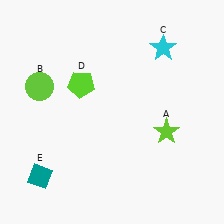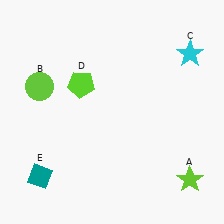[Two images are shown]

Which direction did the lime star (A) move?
The lime star (A) moved down.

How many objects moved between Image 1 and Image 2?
2 objects moved between the two images.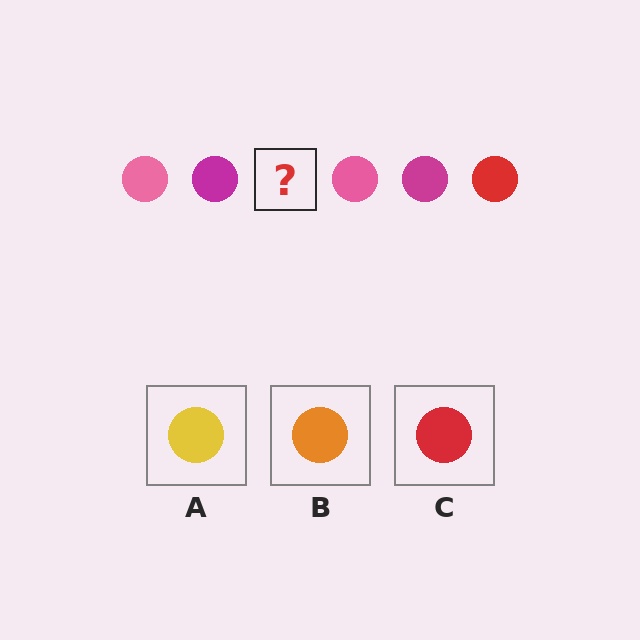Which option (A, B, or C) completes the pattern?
C.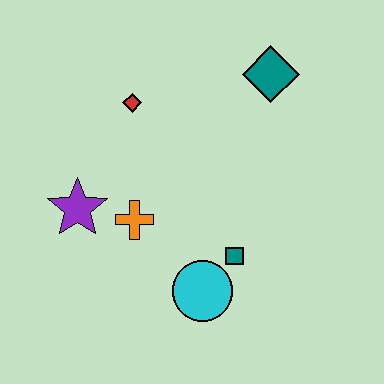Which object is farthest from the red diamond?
The cyan circle is farthest from the red diamond.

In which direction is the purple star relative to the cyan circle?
The purple star is to the left of the cyan circle.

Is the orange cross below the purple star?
Yes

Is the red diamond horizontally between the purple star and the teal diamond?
Yes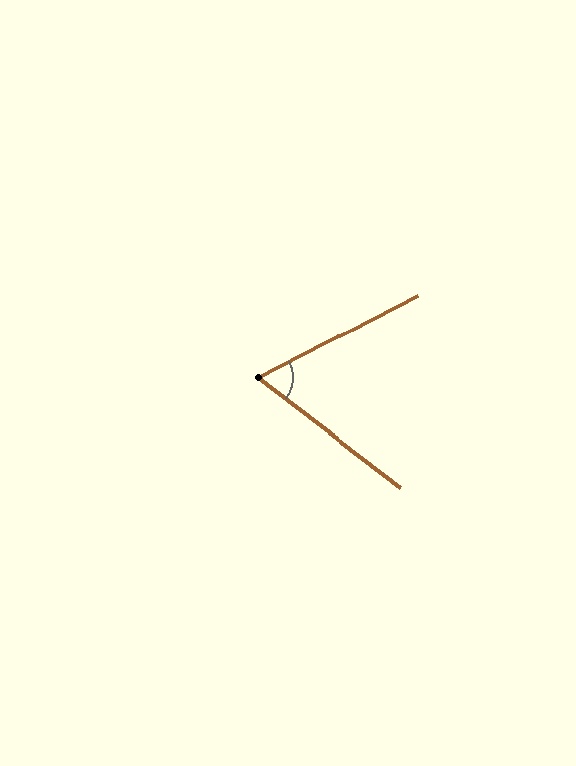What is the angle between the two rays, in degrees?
Approximately 65 degrees.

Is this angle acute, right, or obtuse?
It is acute.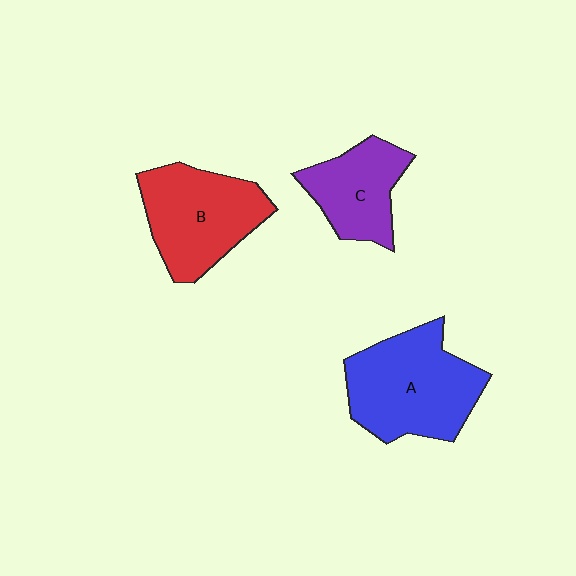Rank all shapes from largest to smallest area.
From largest to smallest: A (blue), B (red), C (purple).